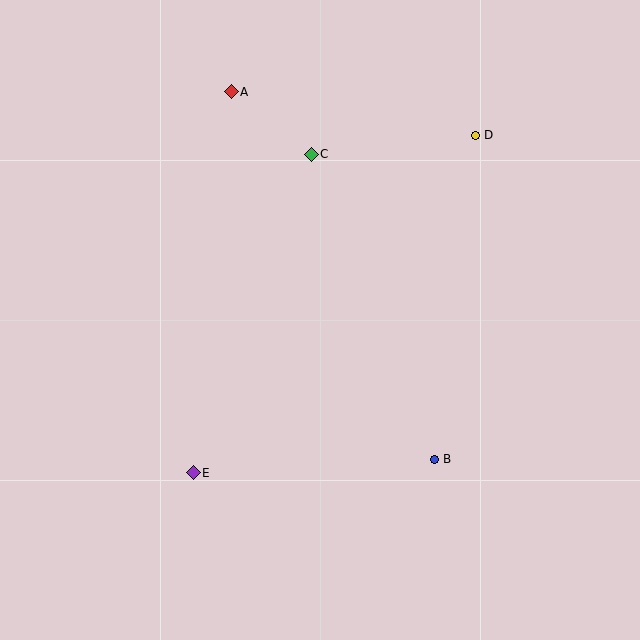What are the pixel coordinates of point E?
Point E is at (193, 473).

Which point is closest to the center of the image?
Point C at (311, 154) is closest to the center.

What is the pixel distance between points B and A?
The distance between B and A is 420 pixels.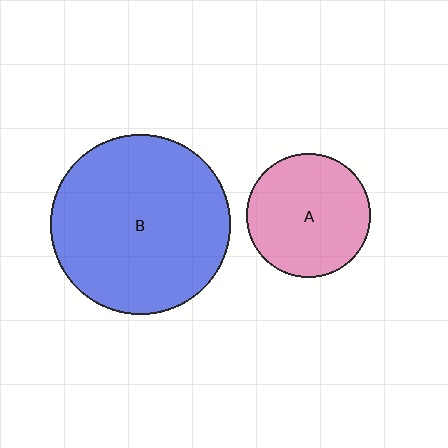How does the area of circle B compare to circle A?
Approximately 2.1 times.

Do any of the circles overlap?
No, none of the circles overlap.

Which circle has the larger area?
Circle B (blue).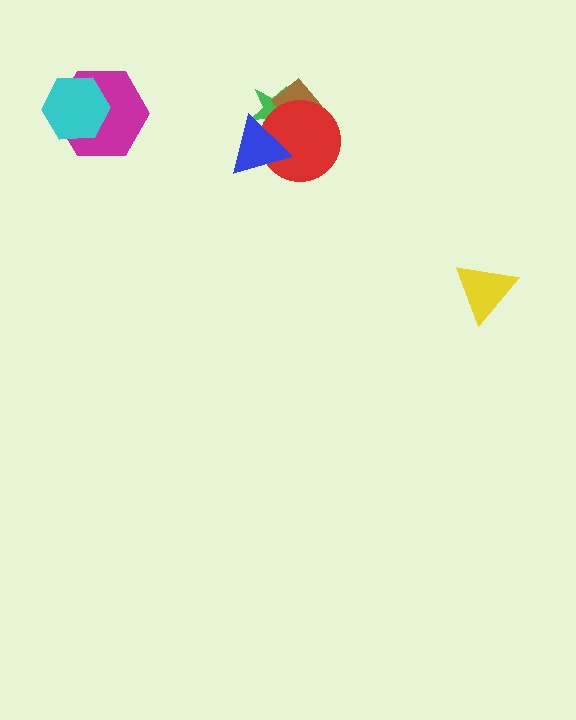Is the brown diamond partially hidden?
Yes, it is partially covered by another shape.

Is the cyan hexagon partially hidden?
No, no other shape covers it.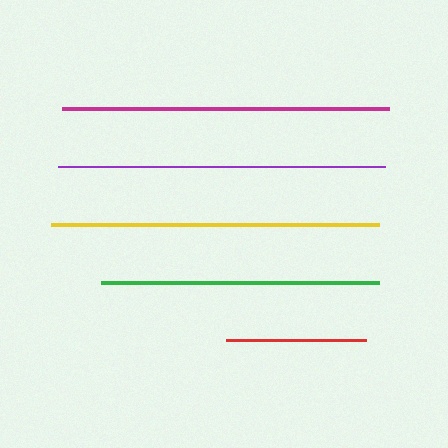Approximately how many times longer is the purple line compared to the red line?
The purple line is approximately 2.3 times the length of the red line.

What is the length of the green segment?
The green segment is approximately 278 pixels long.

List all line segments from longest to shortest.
From longest to shortest: yellow, magenta, purple, green, red.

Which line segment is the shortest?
The red line is the shortest at approximately 140 pixels.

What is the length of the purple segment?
The purple segment is approximately 327 pixels long.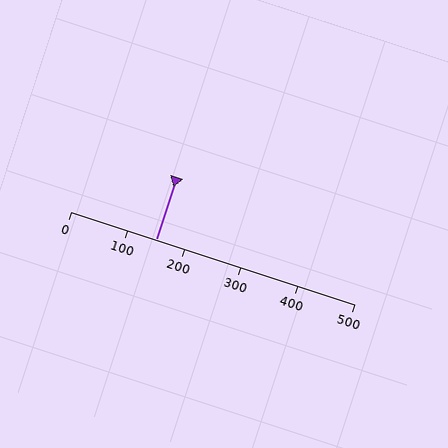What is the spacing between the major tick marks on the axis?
The major ticks are spaced 100 apart.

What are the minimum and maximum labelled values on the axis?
The axis runs from 0 to 500.